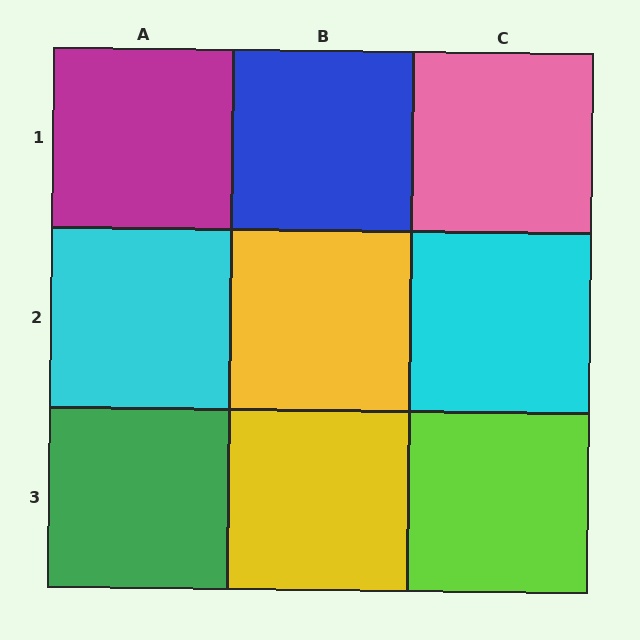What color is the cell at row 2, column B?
Yellow.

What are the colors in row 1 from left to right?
Magenta, blue, pink.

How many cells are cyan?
2 cells are cyan.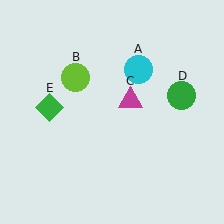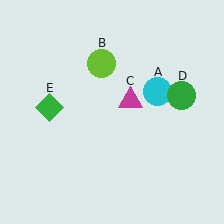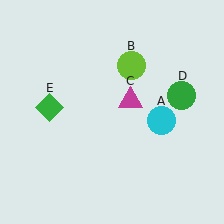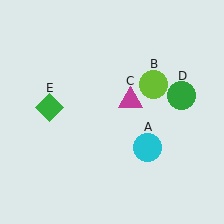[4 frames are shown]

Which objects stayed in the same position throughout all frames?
Magenta triangle (object C) and green circle (object D) and green diamond (object E) remained stationary.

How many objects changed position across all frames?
2 objects changed position: cyan circle (object A), lime circle (object B).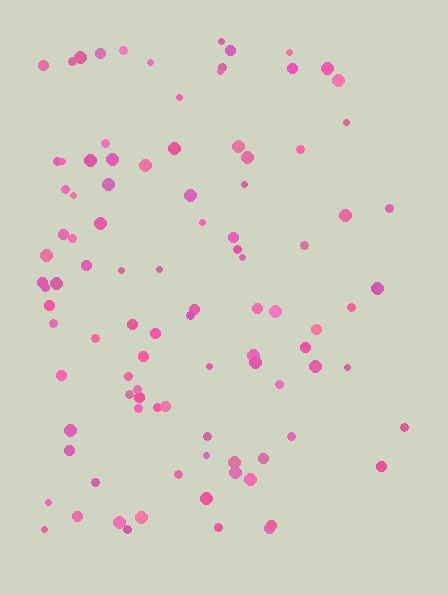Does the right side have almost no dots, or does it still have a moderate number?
Still a moderate number, just noticeably fewer than the left.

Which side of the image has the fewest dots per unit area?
The right.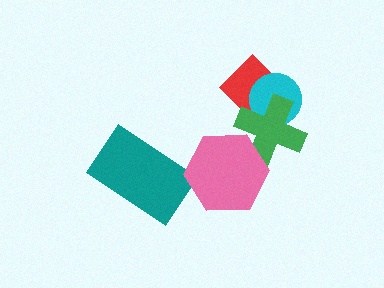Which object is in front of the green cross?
The pink hexagon is in front of the green cross.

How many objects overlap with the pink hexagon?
1 object overlaps with the pink hexagon.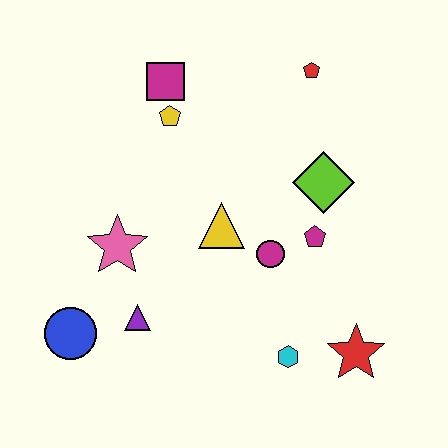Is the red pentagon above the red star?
Yes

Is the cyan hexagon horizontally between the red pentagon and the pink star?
Yes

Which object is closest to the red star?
The cyan hexagon is closest to the red star.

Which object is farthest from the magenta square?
The red star is farthest from the magenta square.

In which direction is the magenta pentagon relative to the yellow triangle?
The magenta pentagon is to the right of the yellow triangle.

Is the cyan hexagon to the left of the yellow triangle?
No